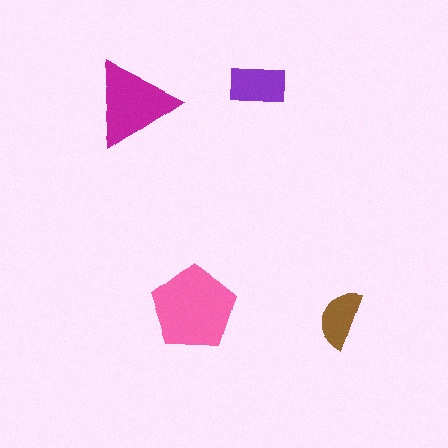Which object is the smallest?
The brown semicircle.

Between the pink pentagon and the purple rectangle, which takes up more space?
The pink pentagon.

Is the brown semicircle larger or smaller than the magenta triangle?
Smaller.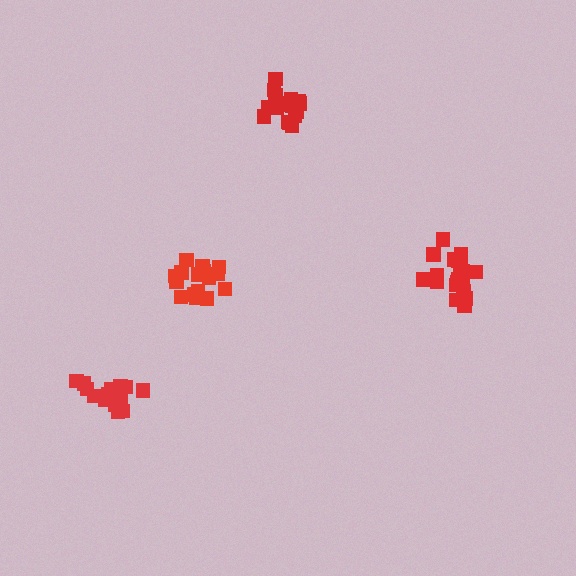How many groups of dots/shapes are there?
There are 4 groups.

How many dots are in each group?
Group 1: 17 dots, Group 2: 18 dots, Group 3: 17 dots, Group 4: 21 dots (73 total).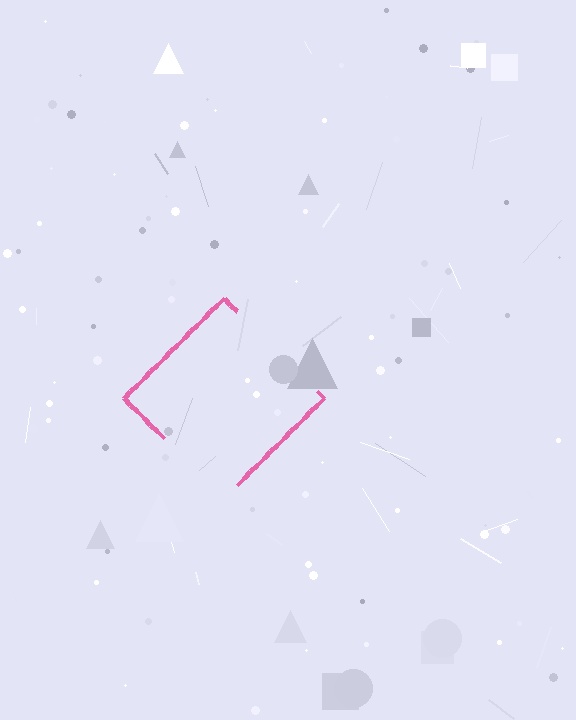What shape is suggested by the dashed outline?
The dashed outline suggests a diamond.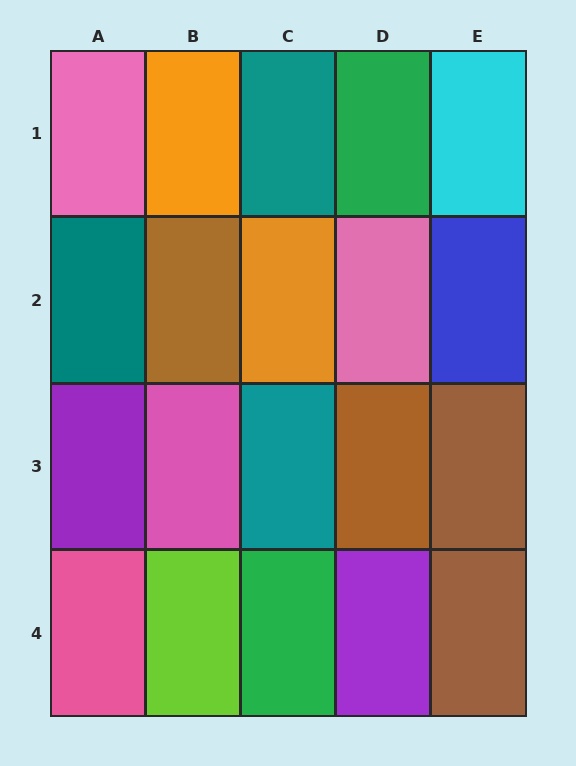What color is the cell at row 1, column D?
Green.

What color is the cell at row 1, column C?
Teal.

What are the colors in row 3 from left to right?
Purple, pink, teal, brown, brown.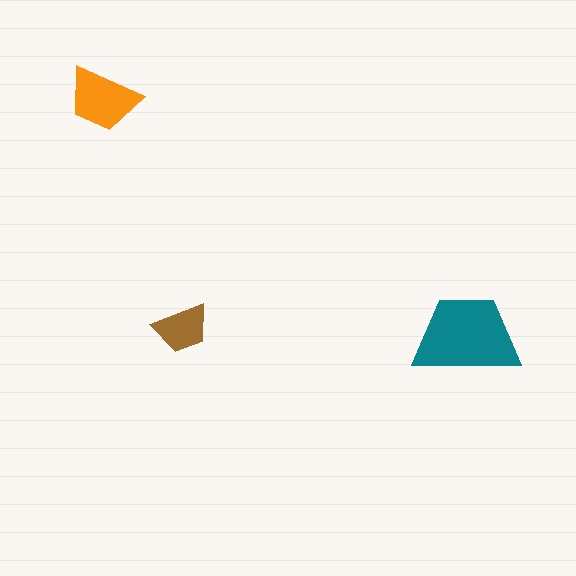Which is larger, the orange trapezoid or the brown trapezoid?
The orange one.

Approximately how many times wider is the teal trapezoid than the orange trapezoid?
About 1.5 times wider.